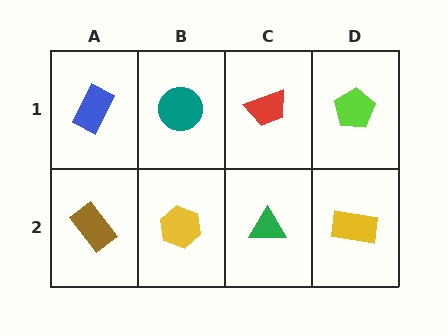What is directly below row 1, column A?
A brown rectangle.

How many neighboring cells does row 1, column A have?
2.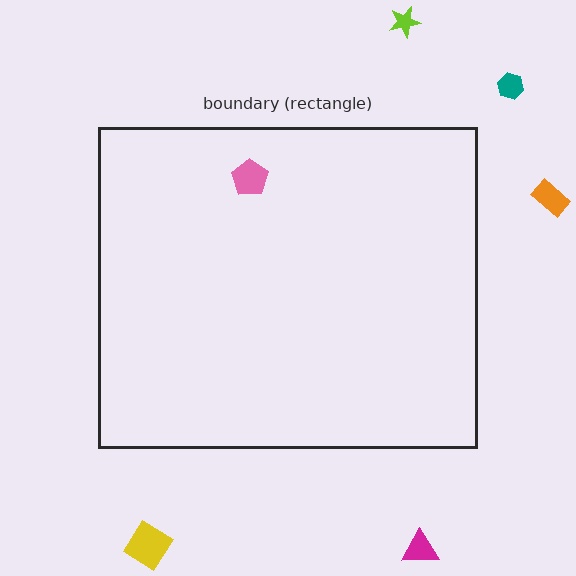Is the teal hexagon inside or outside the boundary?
Outside.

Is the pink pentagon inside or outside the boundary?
Inside.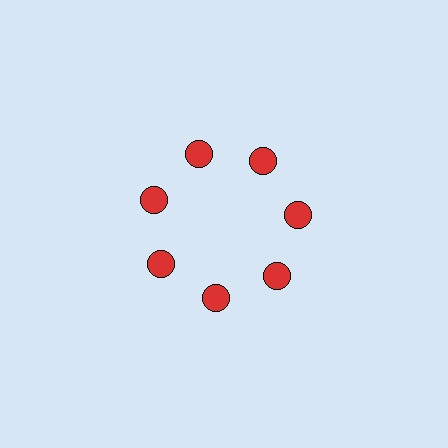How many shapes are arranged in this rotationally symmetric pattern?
There are 7 shapes, arranged in 7 groups of 1.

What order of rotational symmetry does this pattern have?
This pattern has 7-fold rotational symmetry.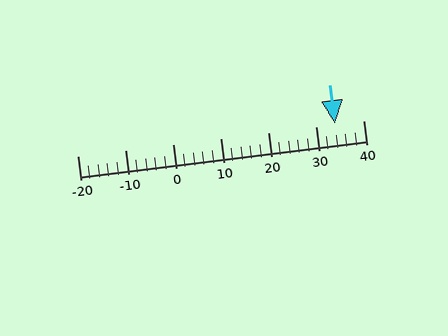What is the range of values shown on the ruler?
The ruler shows values from -20 to 40.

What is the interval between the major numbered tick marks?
The major tick marks are spaced 10 units apart.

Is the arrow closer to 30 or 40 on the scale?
The arrow is closer to 30.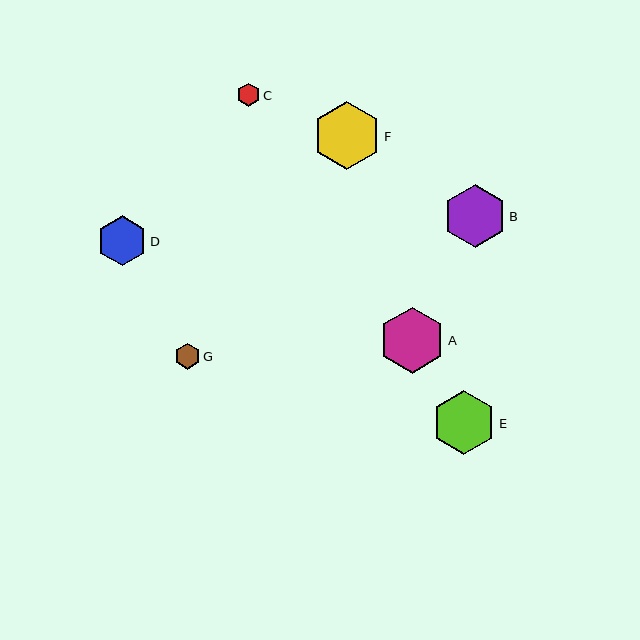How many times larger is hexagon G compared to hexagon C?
Hexagon G is approximately 1.1 times the size of hexagon C.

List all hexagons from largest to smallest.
From largest to smallest: F, A, E, B, D, G, C.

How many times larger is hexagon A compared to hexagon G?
Hexagon A is approximately 2.6 times the size of hexagon G.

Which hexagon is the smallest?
Hexagon C is the smallest with a size of approximately 23 pixels.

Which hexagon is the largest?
Hexagon F is the largest with a size of approximately 68 pixels.